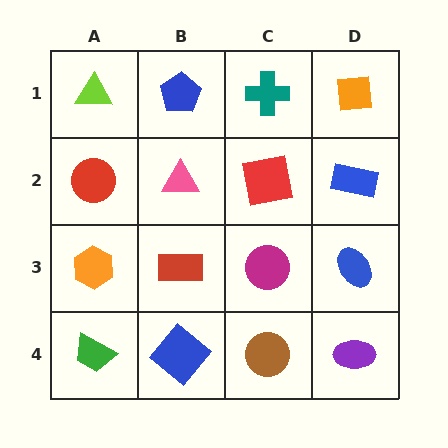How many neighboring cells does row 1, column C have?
3.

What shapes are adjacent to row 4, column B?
A red rectangle (row 3, column B), a green trapezoid (row 4, column A), a brown circle (row 4, column C).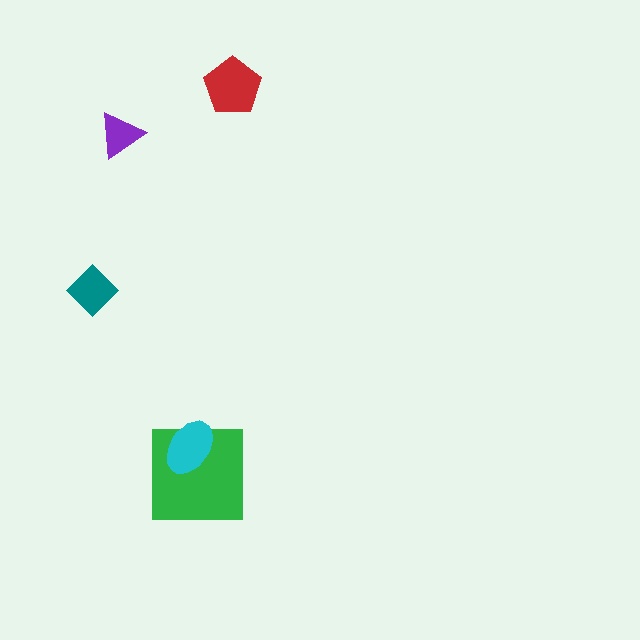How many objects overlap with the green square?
1 object overlaps with the green square.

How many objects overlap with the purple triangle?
0 objects overlap with the purple triangle.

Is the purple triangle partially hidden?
No, no other shape covers it.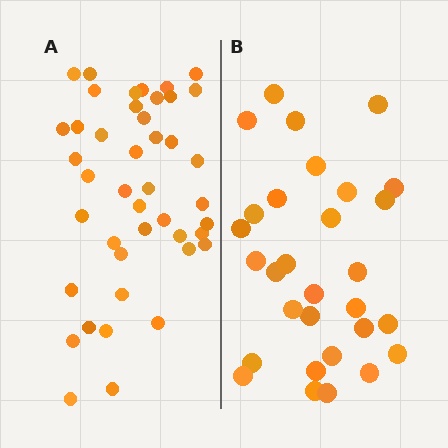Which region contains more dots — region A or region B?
Region A (the left region) has more dots.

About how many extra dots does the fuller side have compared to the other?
Region A has approximately 15 more dots than region B.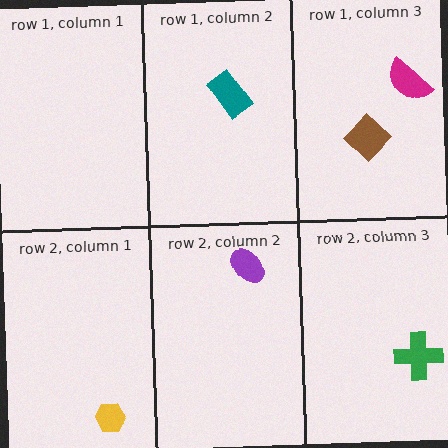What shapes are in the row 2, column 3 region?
The green cross.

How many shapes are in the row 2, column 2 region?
1.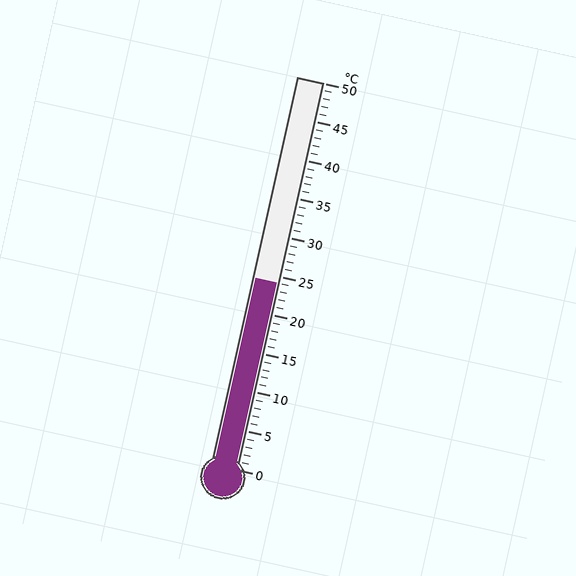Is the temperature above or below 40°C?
The temperature is below 40°C.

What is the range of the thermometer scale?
The thermometer scale ranges from 0°C to 50°C.